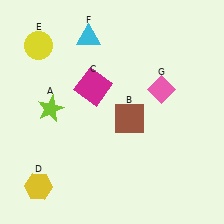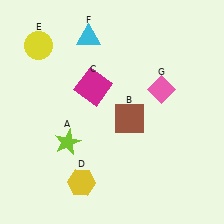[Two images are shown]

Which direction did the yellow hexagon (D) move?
The yellow hexagon (D) moved right.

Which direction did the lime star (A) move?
The lime star (A) moved down.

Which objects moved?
The objects that moved are: the lime star (A), the yellow hexagon (D).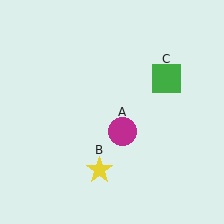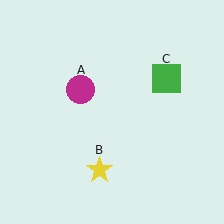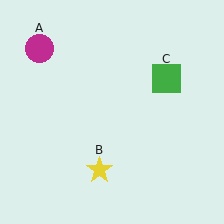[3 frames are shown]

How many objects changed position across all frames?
1 object changed position: magenta circle (object A).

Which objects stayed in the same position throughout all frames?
Yellow star (object B) and green square (object C) remained stationary.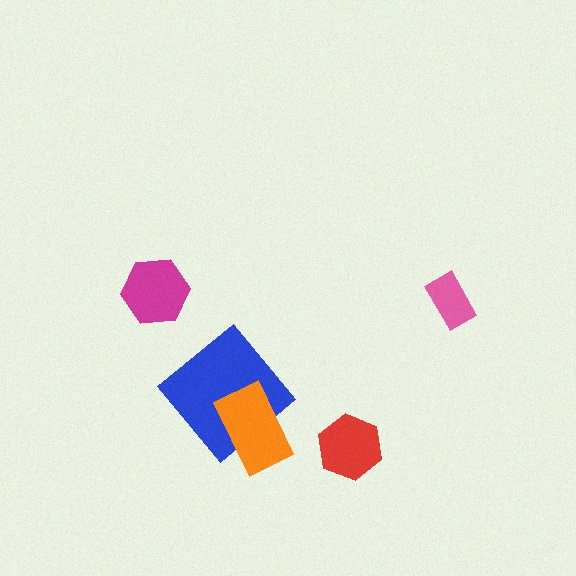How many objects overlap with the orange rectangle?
1 object overlaps with the orange rectangle.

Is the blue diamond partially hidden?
Yes, it is partially covered by another shape.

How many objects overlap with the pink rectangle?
0 objects overlap with the pink rectangle.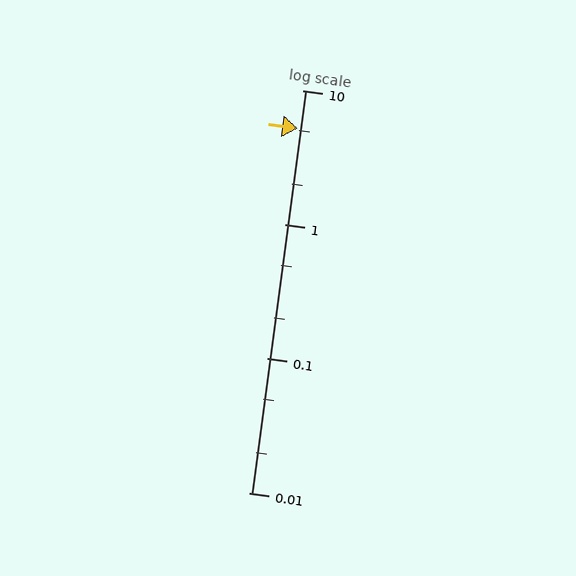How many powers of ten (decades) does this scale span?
The scale spans 3 decades, from 0.01 to 10.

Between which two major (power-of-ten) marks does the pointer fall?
The pointer is between 1 and 10.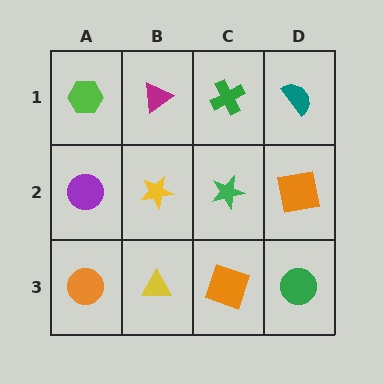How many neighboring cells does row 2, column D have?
3.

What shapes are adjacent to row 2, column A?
A lime hexagon (row 1, column A), an orange circle (row 3, column A), a yellow star (row 2, column B).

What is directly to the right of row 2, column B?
A green star.